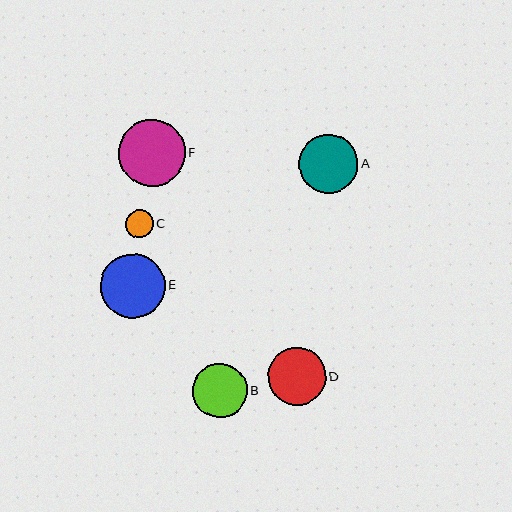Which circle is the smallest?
Circle C is the smallest with a size of approximately 28 pixels.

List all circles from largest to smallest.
From largest to smallest: F, E, A, D, B, C.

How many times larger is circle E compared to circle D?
Circle E is approximately 1.1 times the size of circle D.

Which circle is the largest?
Circle F is the largest with a size of approximately 67 pixels.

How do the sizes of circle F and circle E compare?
Circle F and circle E are approximately the same size.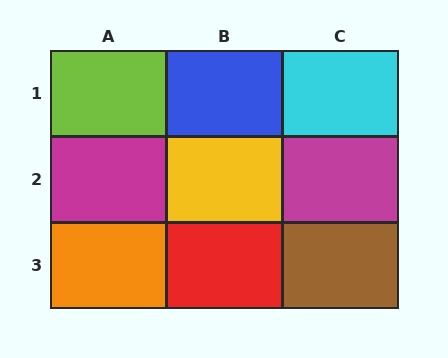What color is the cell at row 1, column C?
Cyan.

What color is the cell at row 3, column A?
Orange.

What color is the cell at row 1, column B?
Blue.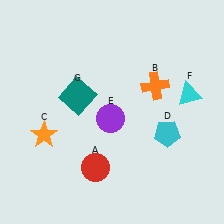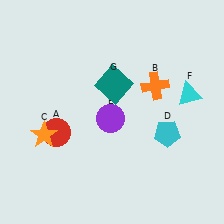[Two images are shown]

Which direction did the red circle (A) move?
The red circle (A) moved left.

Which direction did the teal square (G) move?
The teal square (G) moved right.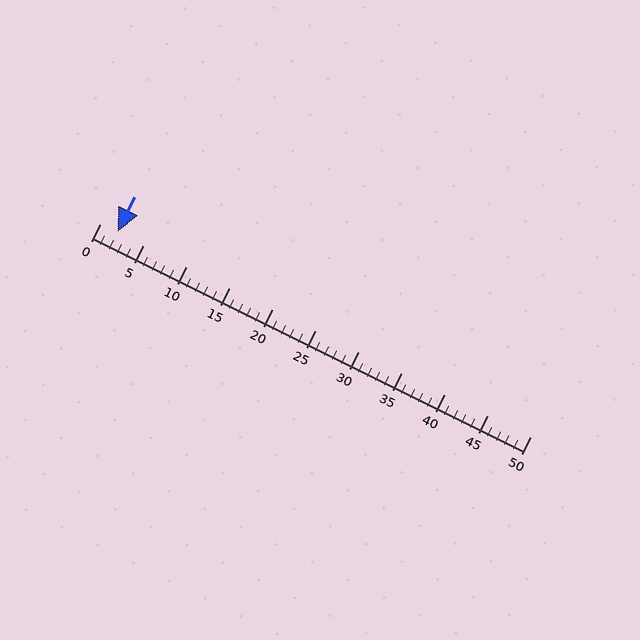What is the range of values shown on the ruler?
The ruler shows values from 0 to 50.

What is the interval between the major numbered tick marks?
The major tick marks are spaced 5 units apart.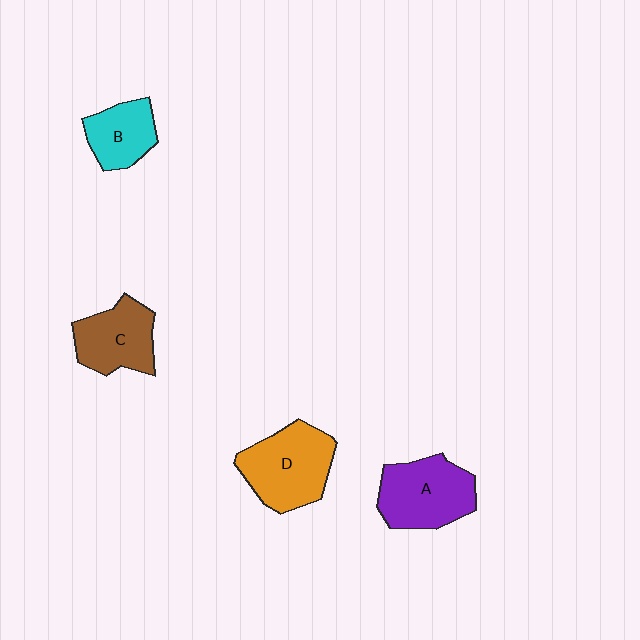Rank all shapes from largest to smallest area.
From largest to smallest: D (orange), A (purple), C (brown), B (cyan).